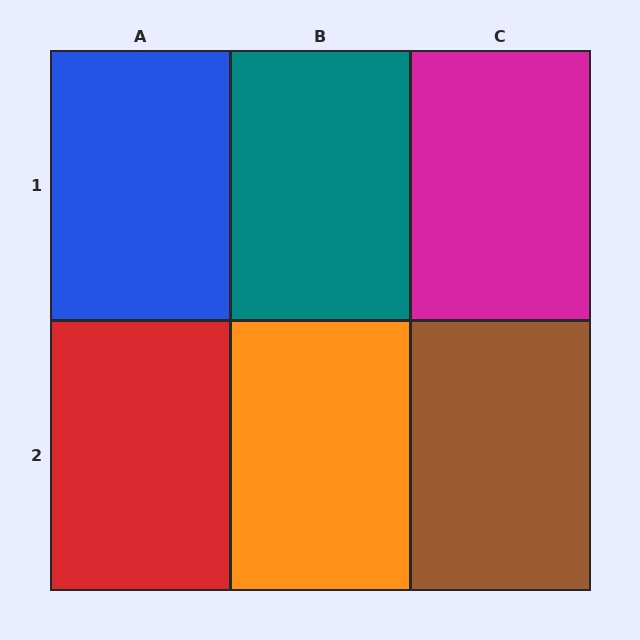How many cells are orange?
1 cell is orange.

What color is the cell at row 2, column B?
Orange.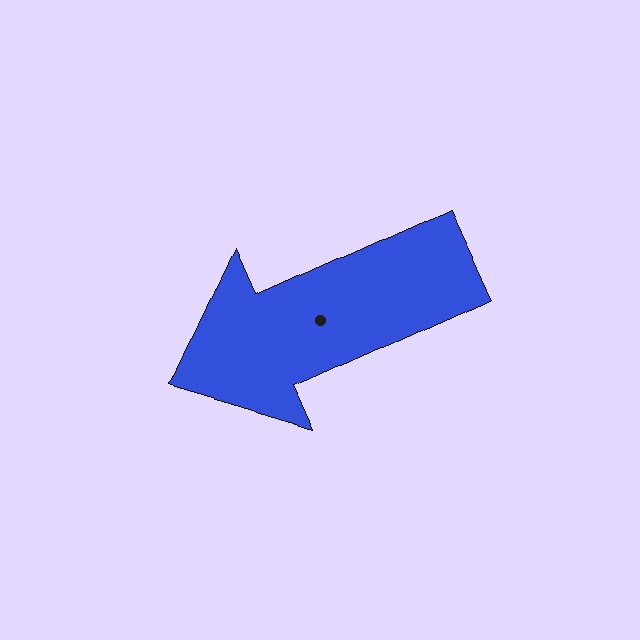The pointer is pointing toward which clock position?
Roughly 8 o'clock.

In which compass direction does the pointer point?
Southwest.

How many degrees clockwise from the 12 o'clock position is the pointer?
Approximately 246 degrees.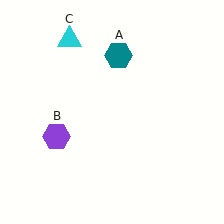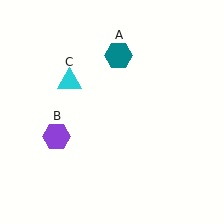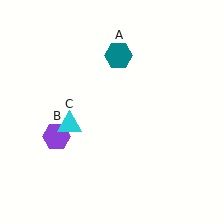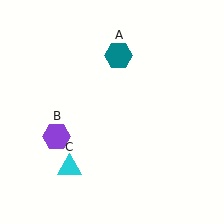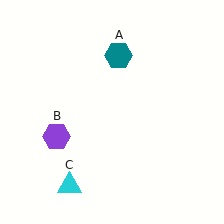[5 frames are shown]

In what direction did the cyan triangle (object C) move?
The cyan triangle (object C) moved down.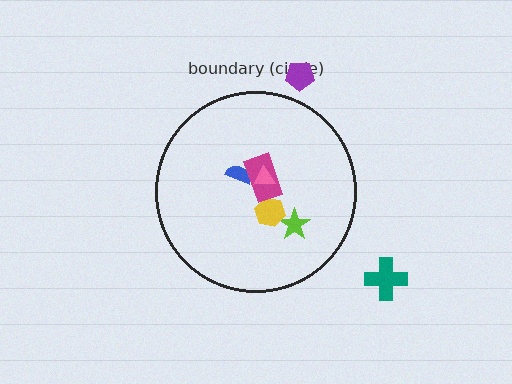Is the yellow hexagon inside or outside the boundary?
Inside.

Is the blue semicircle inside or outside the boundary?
Inside.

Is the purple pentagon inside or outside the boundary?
Outside.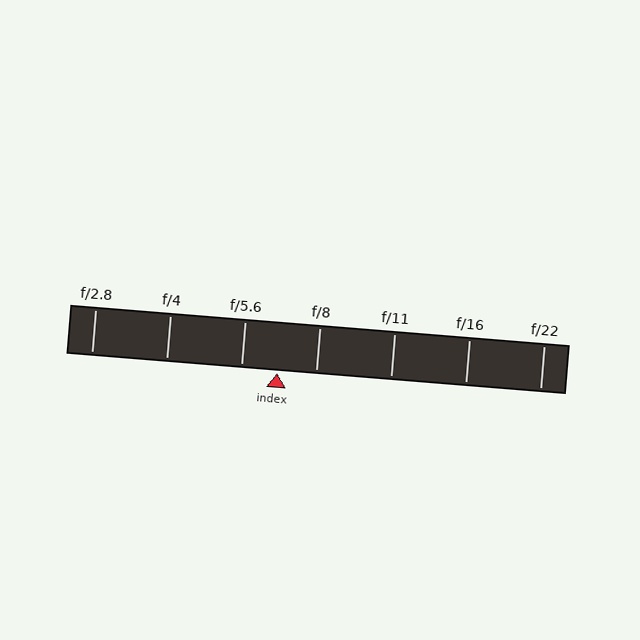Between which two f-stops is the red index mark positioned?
The index mark is between f/5.6 and f/8.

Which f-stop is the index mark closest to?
The index mark is closest to f/5.6.